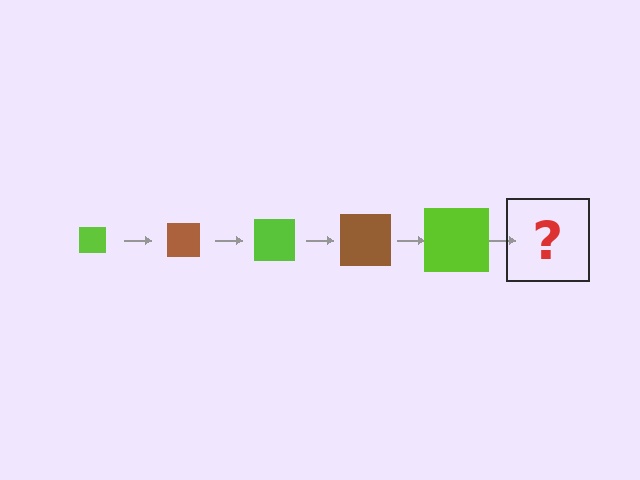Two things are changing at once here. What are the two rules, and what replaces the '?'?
The two rules are that the square grows larger each step and the color cycles through lime and brown. The '?' should be a brown square, larger than the previous one.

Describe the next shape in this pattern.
It should be a brown square, larger than the previous one.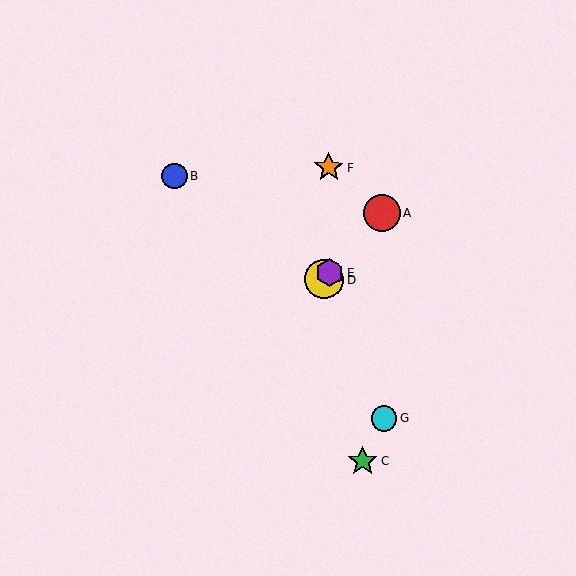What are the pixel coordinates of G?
Object G is at (384, 418).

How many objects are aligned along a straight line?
3 objects (A, D, E) are aligned along a straight line.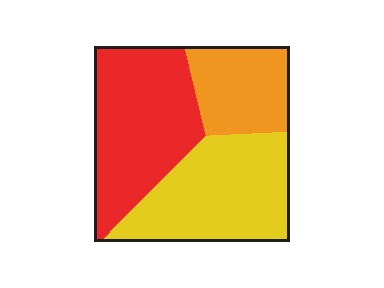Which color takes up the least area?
Orange, at roughly 20%.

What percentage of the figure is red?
Red takes up about two fifths (2/5) of the figure.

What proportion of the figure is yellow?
Yellow covers 38% of the figure.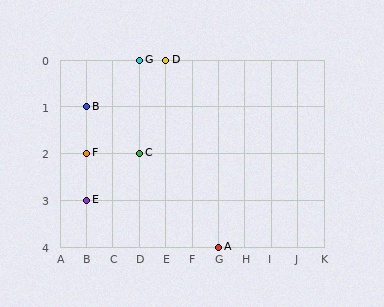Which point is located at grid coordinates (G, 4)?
Point A is at (G, 4).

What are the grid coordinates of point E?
Point E is at grid coordinates (B, 3).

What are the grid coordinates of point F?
Point F is at grid coordinates (B, 2).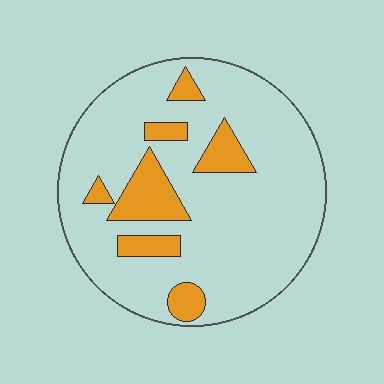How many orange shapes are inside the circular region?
7.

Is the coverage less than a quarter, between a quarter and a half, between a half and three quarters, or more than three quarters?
Less than a quarter.